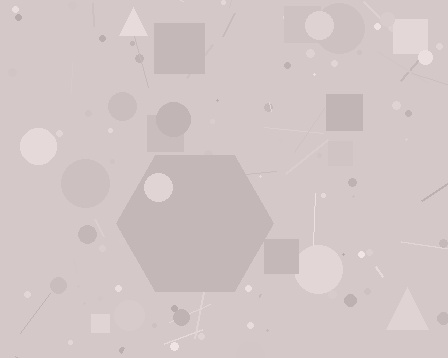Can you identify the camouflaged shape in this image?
The camouflaged shape is a hexagon.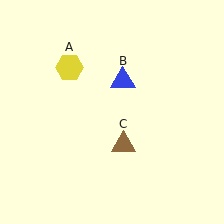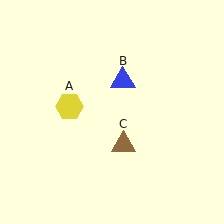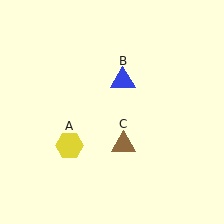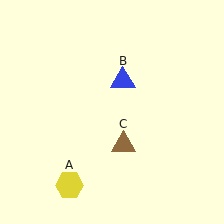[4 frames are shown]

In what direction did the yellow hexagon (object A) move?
The yellow hexagon (object A) moved down.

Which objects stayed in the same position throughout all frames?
Blue triangle (object B) and brown triangle (object C) remained stationary.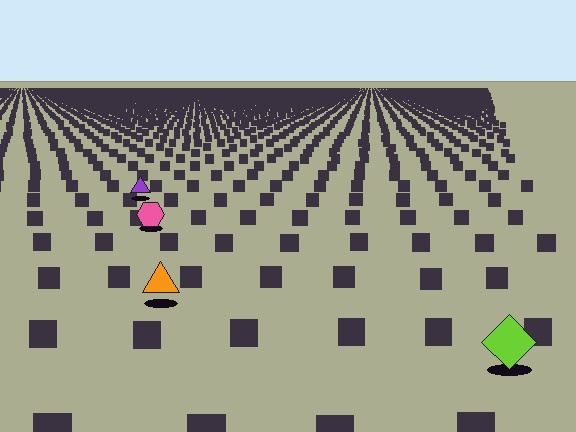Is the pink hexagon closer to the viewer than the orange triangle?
No. The orange triangle is closer — you can tell from the texture gradient: the ground texture is coarser near it.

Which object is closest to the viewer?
The lime diamond is closest. The texture marks near it are larger and more spread out.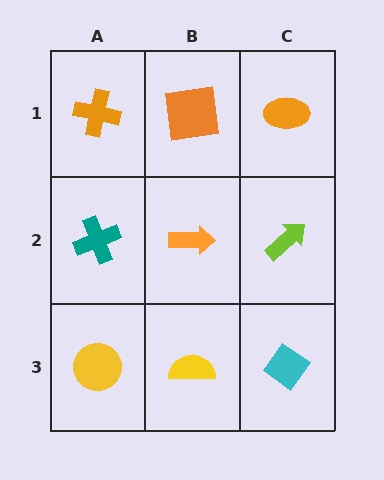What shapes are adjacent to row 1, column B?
An orange arrow (row 2, column B), an orange cross (row 1, column A), an orange ellipse (row 1, column C).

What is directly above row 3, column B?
An orange arrow.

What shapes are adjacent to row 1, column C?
A lime arrow (row 2, column C), an orange square (row 1, column B).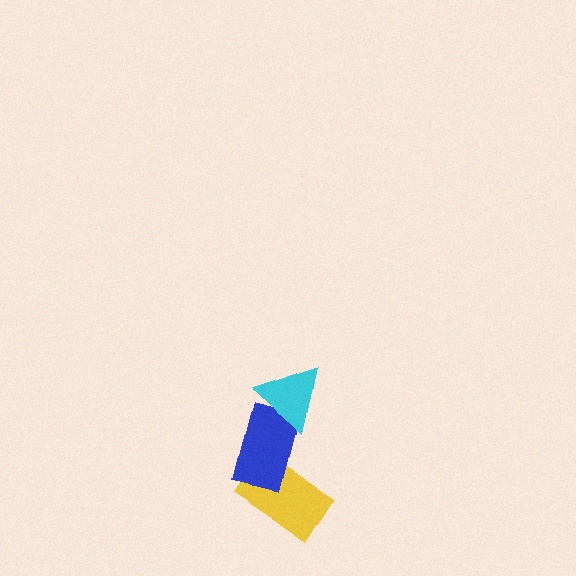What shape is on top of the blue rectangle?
The cyan triangle is on top of the blue rectangle.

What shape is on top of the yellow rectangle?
The blue rectangle is on top of the yellow rectangle.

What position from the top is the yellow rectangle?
The yellow rectangle is 3rd from the top.